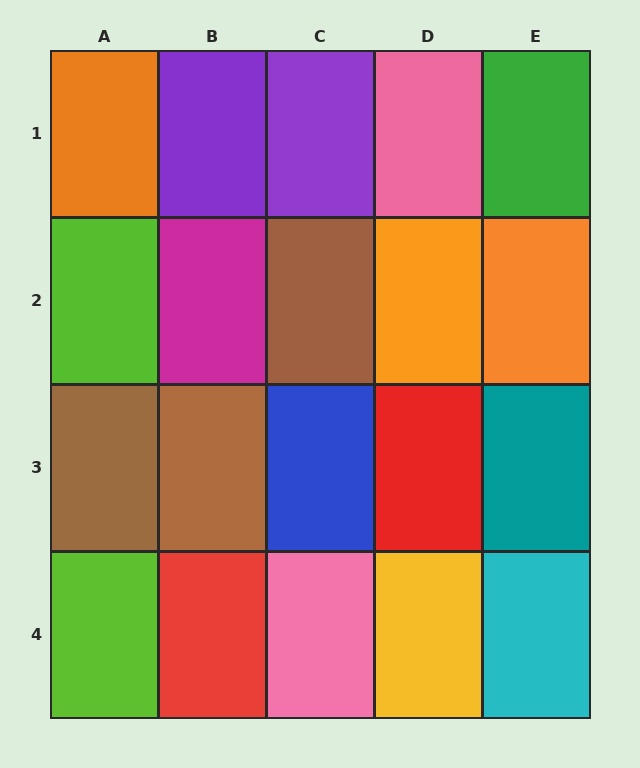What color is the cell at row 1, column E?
Green.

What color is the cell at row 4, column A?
Lime.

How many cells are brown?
3 cells are brown.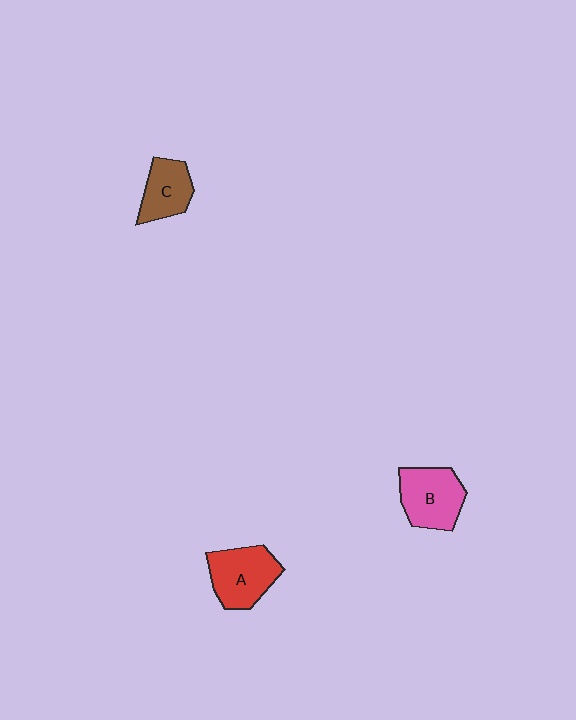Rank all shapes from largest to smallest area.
From largest to smallest: A (red), B (pink), C (brown).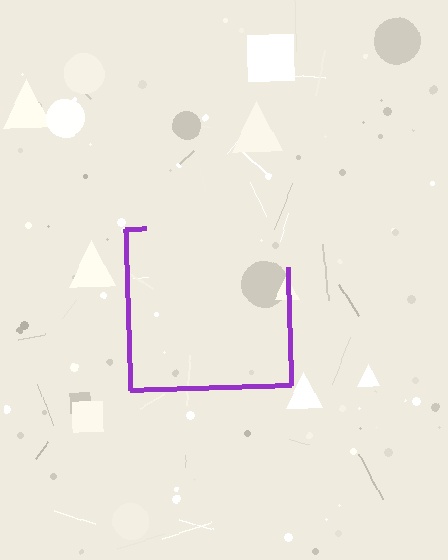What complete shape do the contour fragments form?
The contour fragments form a square.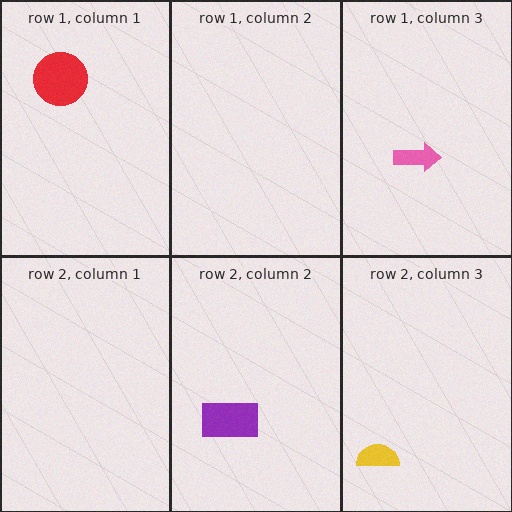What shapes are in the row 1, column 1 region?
The red circle.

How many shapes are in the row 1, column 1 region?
1.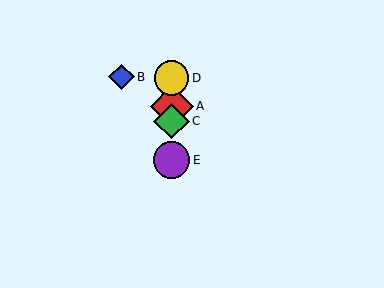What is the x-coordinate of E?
Object E is at x≈172.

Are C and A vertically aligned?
Yes, both are at x≈172.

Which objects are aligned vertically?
Objects A, C, D, E are aligned vertically.